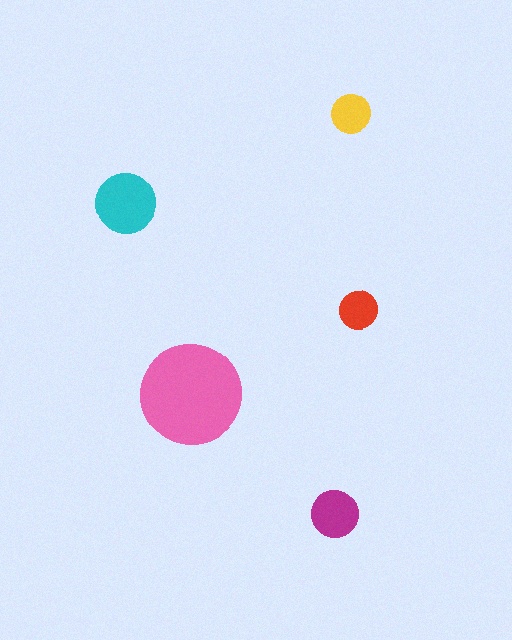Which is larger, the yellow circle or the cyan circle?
The cyan one.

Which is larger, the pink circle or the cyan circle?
The pink one.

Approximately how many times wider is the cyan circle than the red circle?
About 1.5 times wider.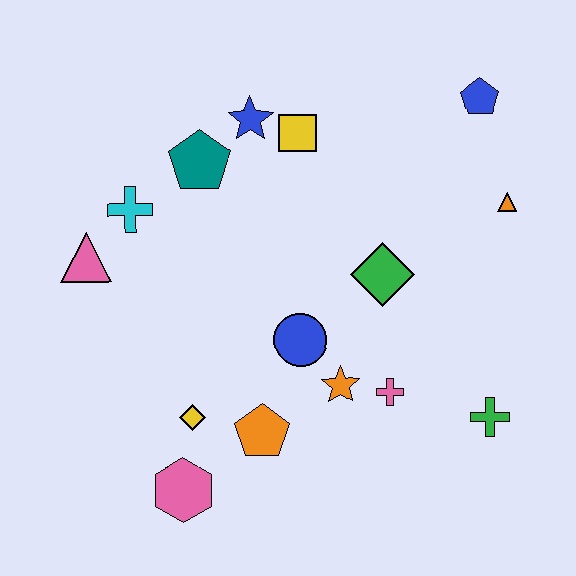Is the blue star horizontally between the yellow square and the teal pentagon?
Yes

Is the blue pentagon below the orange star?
No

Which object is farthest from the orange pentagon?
The blue pentagon is farthest from the orange pentagon.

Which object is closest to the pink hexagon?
The yellow diamond is closest to the pink hexagon.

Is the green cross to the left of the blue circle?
No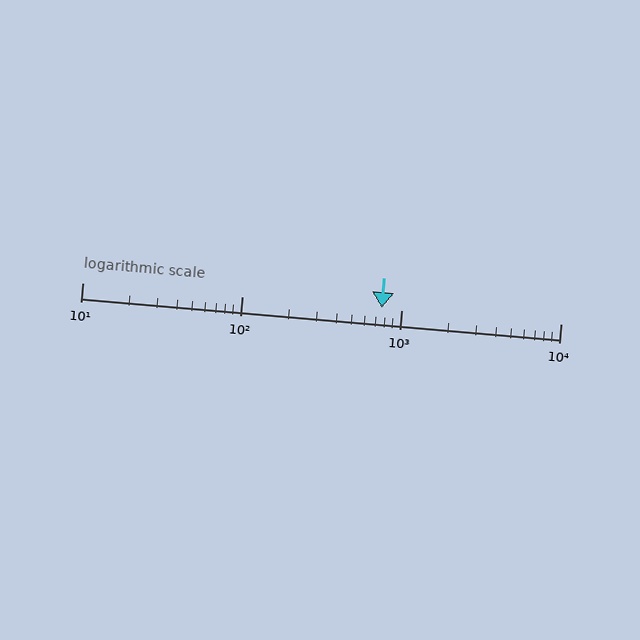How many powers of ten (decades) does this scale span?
The scale spans 3 decades, from 10 to 10000.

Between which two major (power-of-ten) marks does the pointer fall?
The pointer is between 100 and 1000.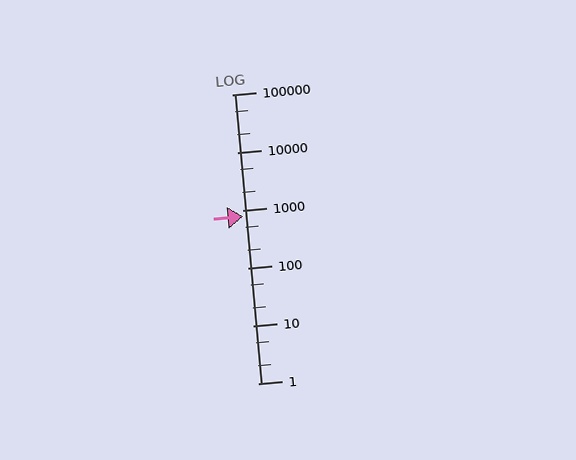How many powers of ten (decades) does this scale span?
The scale spans 5 decades, from 1 to 100000.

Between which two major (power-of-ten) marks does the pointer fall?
The pointer is between 100 and 1000.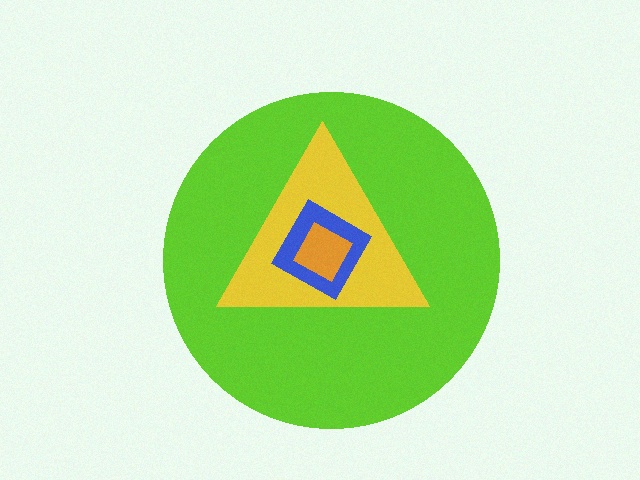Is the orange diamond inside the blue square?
Yes.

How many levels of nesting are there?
4.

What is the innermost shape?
The orange diamond.